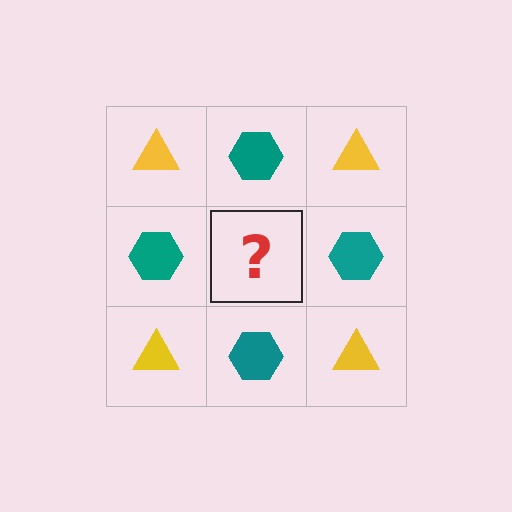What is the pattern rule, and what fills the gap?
The rule is that it alternates yellow triangle and teal hexagon in a checkerboard pattern. The gap should be filled with a yellow triangle.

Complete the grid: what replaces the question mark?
The question mark should be replaced with a yellow triangle.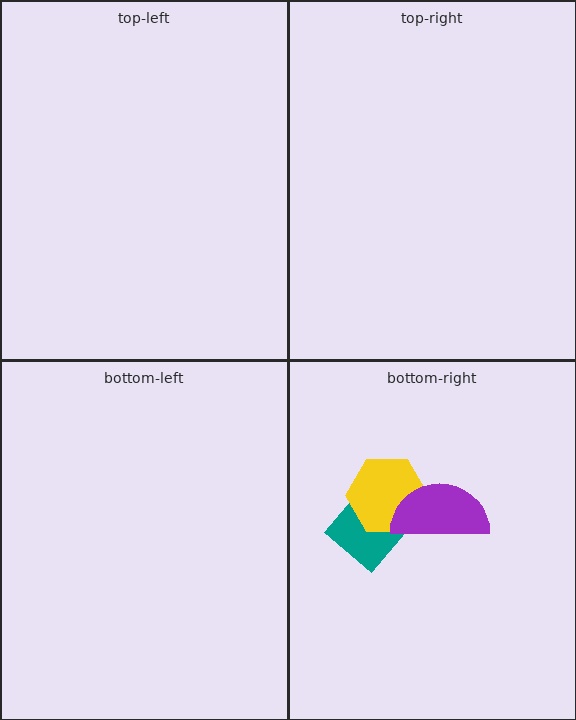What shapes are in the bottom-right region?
The teal diamond, the yellow hexagon, the purple semicircle.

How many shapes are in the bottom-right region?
3.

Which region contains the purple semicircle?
The bottom-right region.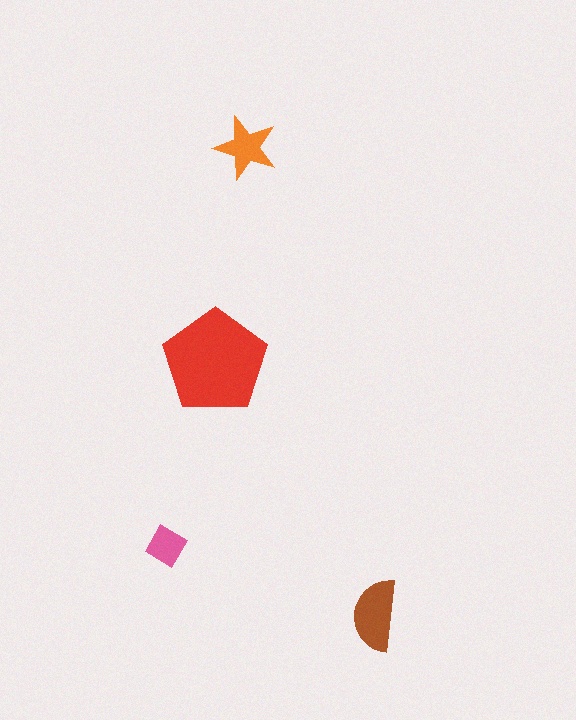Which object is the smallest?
The pink diamond.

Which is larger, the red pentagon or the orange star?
The red pentagon.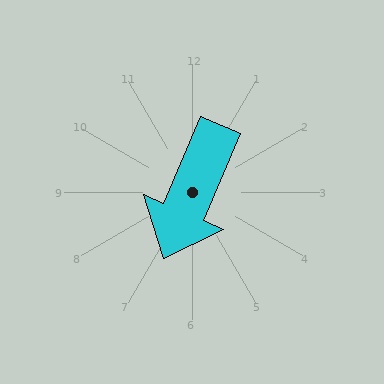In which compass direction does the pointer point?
Southwest.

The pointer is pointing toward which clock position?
Roughly 7 o'clock.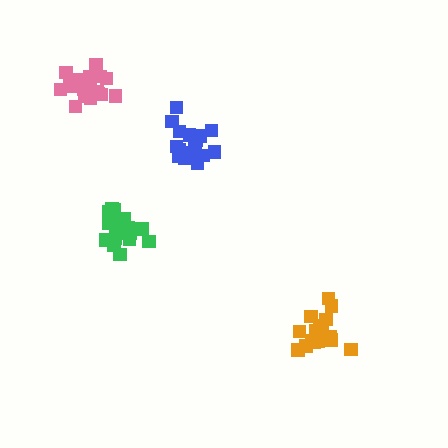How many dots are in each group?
Group 1: 19 dots, Group 2: 21 dots, Group 3: 19 dots, Group 4: 21 dots (80 total).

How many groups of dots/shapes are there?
There are 4 groups.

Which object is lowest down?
The orange cluster is bottommost.